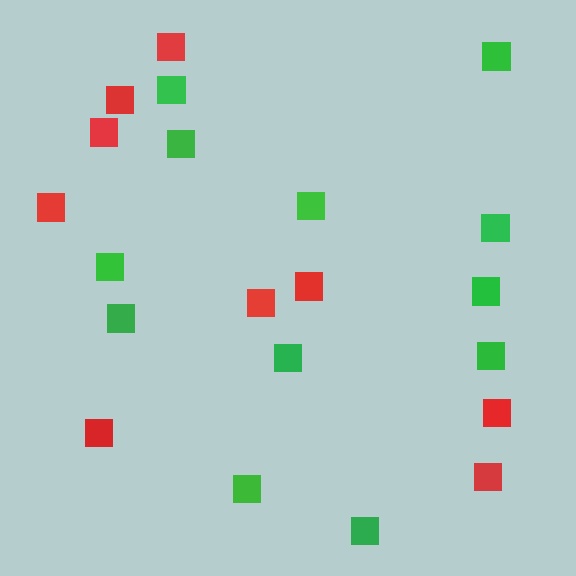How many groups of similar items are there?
There are 2 groups: one group of green squares (12) and one group of red squares (9).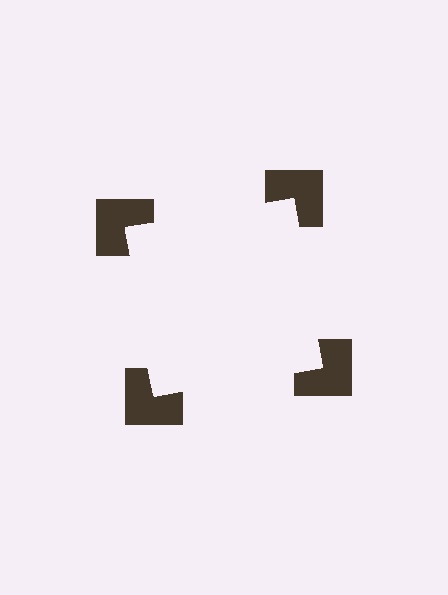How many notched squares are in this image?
There are 4 — one at each vertex of the illusory square.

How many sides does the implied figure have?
4 sides.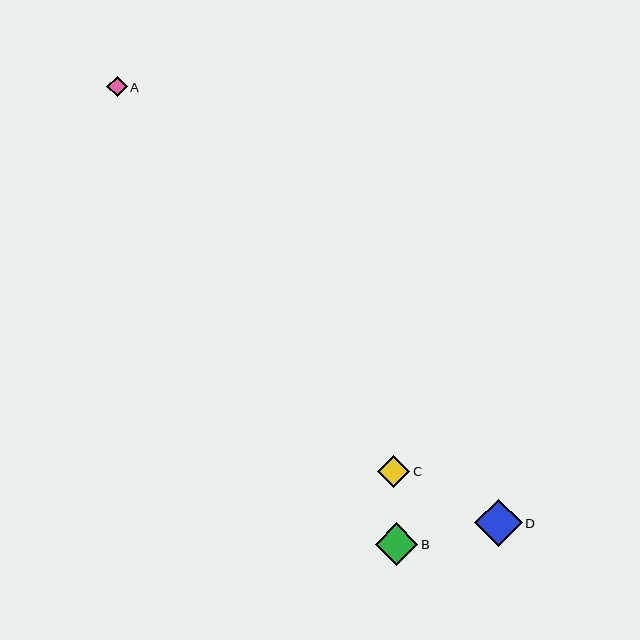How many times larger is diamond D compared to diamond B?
Diamond D is approximately 1.1 times the size of diamond B.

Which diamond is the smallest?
Diamond A is the smallest with a size of approximately 20 pixels.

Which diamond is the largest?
Diamond D is the largest with a size of approximately 48 pixels.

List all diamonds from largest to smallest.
From largest to smallest: D, B, C, A.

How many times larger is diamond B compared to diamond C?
Diamond B is approximately 1.3 times the size of diamond C.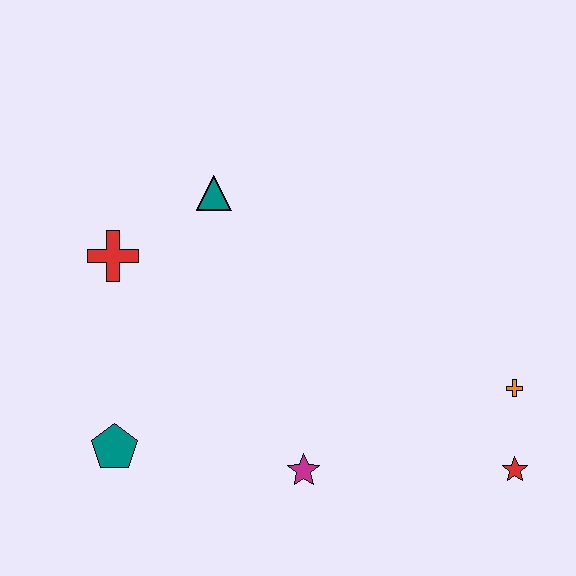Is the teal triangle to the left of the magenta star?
Yes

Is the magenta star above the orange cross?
No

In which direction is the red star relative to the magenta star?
The red star is to the right of the magenta star.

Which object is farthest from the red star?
The red cross is farthest from the red star.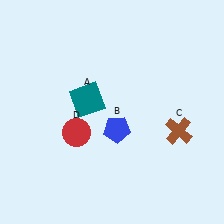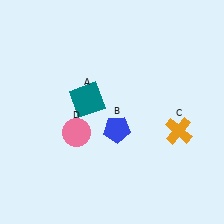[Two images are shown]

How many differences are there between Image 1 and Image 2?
There are 2 differences between the two images.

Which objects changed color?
C changed from brown to orange. D changed from red to pink.